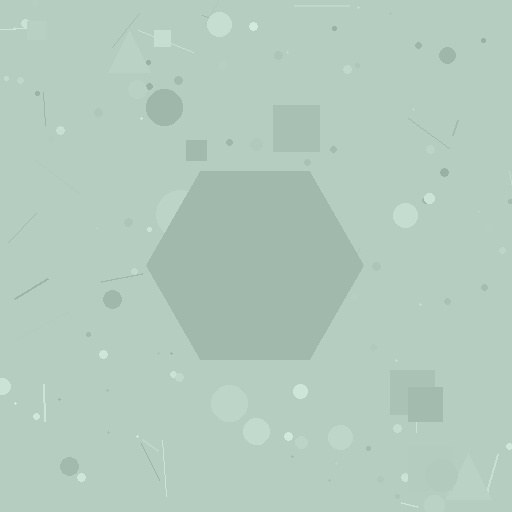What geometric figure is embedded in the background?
A hexagon is embedded in the background.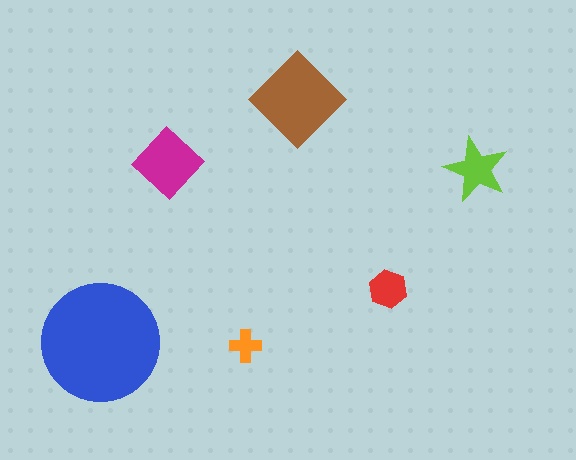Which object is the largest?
The blue circle.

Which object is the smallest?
The orange cross.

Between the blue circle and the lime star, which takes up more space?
The blue circle.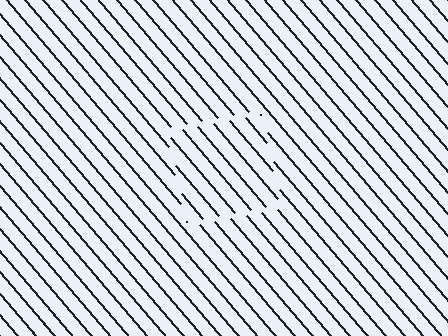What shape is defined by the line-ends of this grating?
An illusory square. The interior of the shape contains the same grating, shifted by half a period — the contour is defined by the phase discontinuity where line-ends from the inner and outer gratings abut.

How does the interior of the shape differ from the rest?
The interior of the shape contains the same grating, shifted by half a period — the contour is defined by the phase discontinuity where line-ends from the inner and outer gratings abut.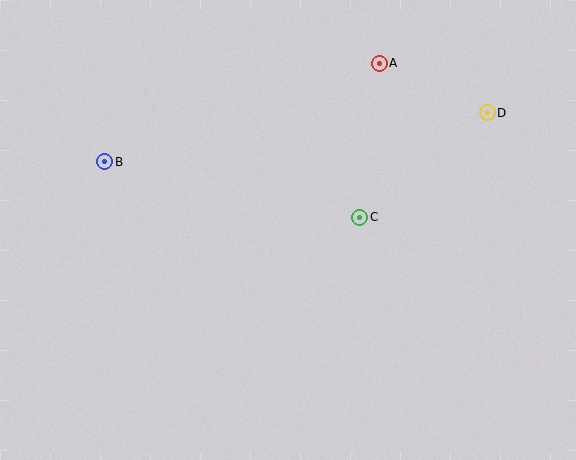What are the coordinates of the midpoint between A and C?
The midpoint between A and C is at (370, 140).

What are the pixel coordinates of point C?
Point C is at (360, 217).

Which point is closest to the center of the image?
Point C at (360, 217) is closest to the center.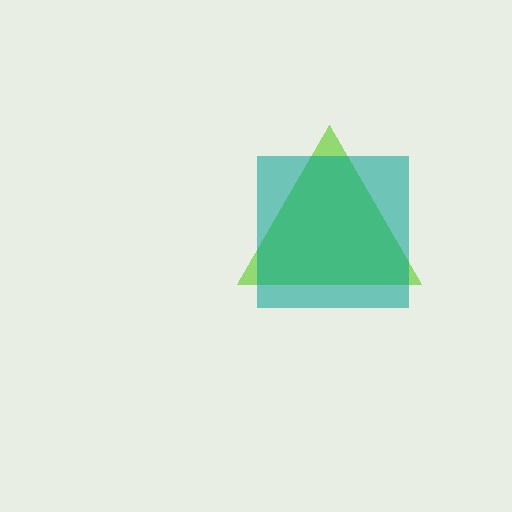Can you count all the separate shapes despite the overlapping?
Yes, there are 2 separate shapes.